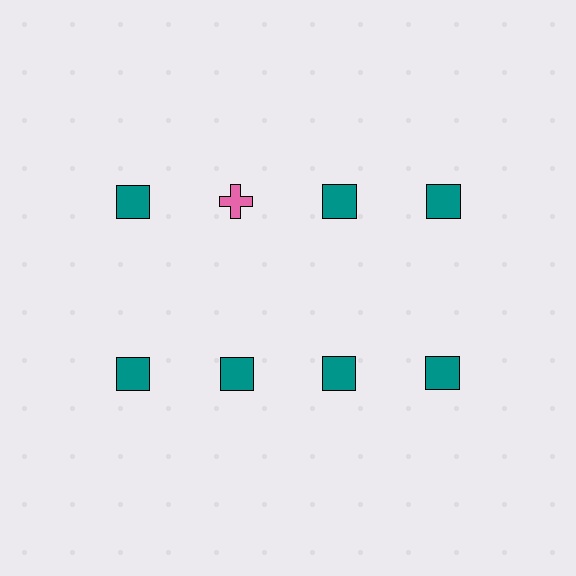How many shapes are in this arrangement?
There are 8 shapes arranged in a grid pattern.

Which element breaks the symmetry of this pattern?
The pink cross in the top row, second from left column breaks the symmetry. All other shapes are teal squares.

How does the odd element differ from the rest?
It differs in both color (pink instead of teal) and shape (cross instead of square).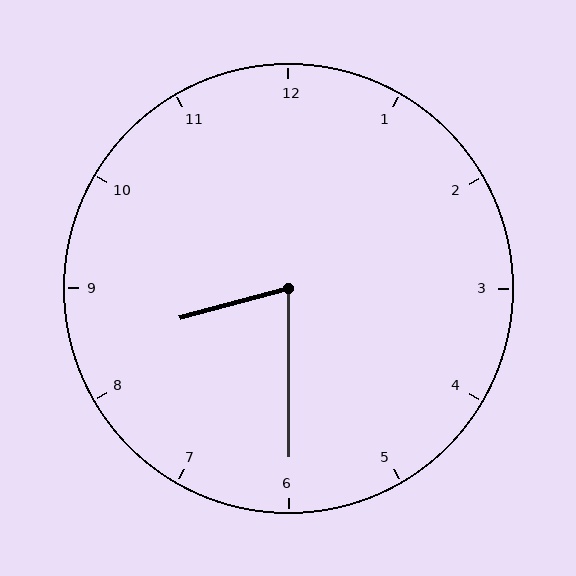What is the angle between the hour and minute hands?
Approximately 75 degrees.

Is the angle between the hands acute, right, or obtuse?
It is acute.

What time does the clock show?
8:30.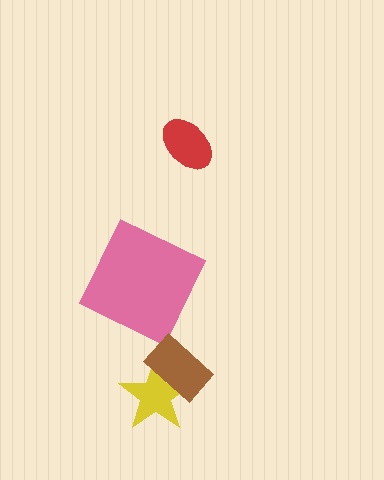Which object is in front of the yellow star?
The brown rectangle is in front of the yellow star.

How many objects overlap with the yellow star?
1 object overlaps with the yellow star.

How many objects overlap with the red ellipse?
0 objects overlap with the red ellipse.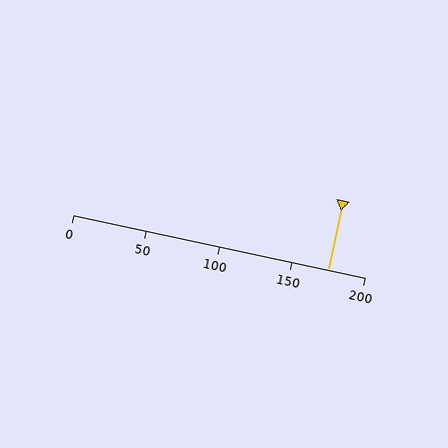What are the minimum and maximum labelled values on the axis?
The axis runs from 0 to 200.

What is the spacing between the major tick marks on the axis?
The major ticks are spaced 50 apart.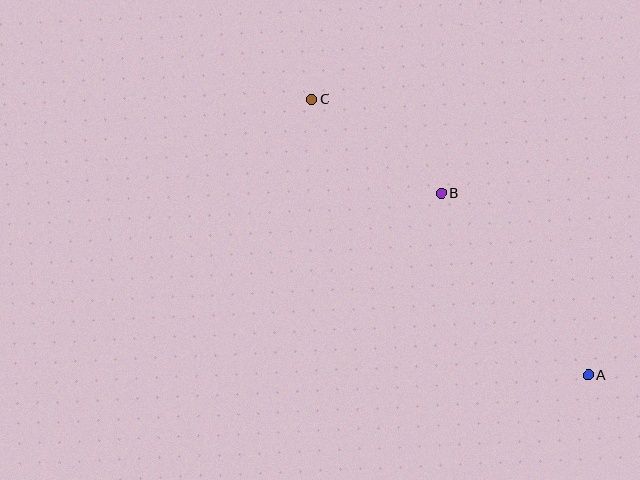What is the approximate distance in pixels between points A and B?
The distance between A and B is approximately 234 pixels.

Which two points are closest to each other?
Points B and C are closest to each other.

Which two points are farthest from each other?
Points A and C are farthest from each other.